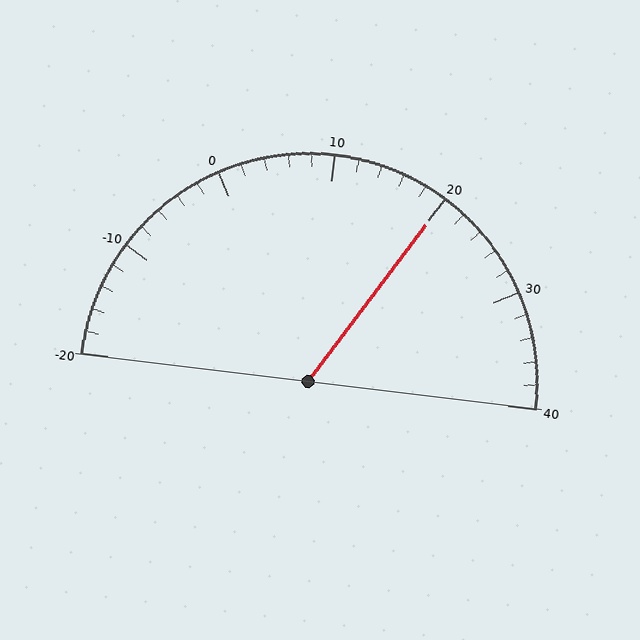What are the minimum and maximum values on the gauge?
The gauge ranges from -20 to 40.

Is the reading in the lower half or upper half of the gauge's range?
The reading is in the upper half of the range (-20 to 40).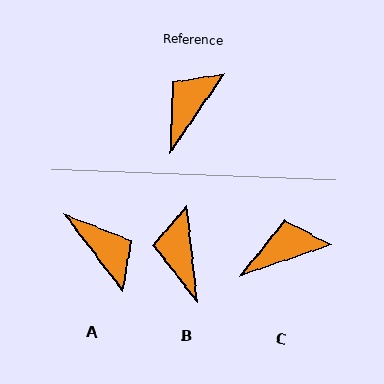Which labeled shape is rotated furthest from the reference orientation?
A, about 109 degrees away.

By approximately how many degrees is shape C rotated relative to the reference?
Approximately 36 degrees clockwise.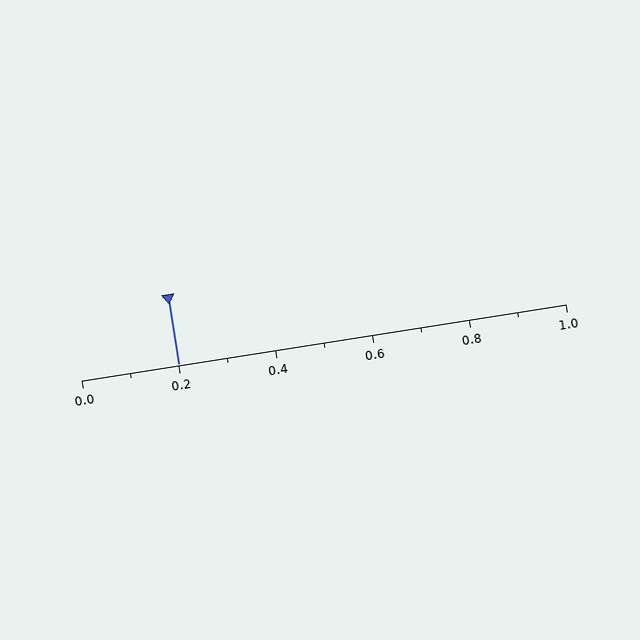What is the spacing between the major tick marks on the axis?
The major ticks are spaced 0.2 apart.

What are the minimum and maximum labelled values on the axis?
The axis runs from 0.0 to 1.0.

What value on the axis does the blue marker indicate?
The marker indicates approximately 0.2.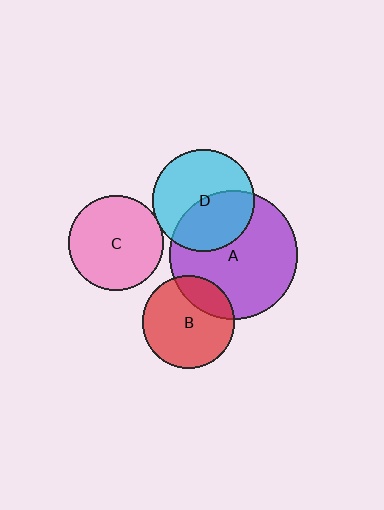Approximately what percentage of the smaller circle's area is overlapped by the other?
Approximately 5%.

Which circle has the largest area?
Circle A (purple).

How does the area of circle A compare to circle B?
Approximately 1.9 times.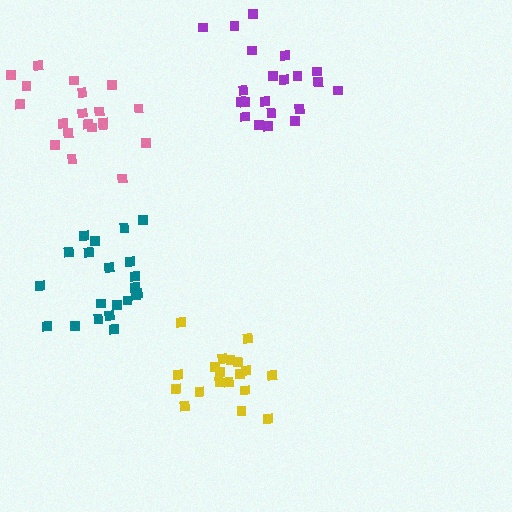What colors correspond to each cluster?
The clusters are colored: pink, teal, yellow, purple.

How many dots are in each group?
Group 1: 20 dots, Group 2: 21 dots, Group 3: 19 dots, Group 4: 21 dots (81 total).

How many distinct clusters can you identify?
There are 4 distinct clusters.